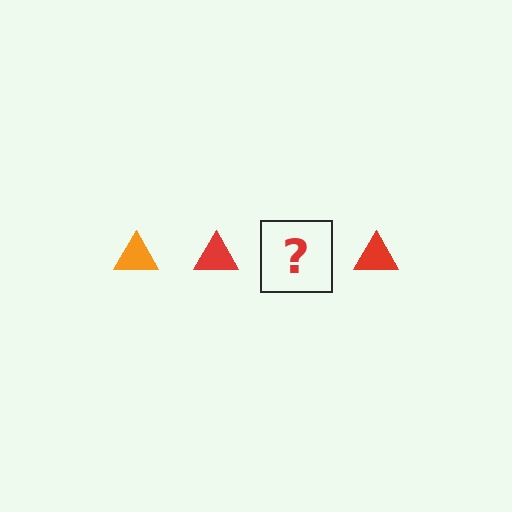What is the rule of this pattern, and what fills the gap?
The rule is that the pattern cycles through orange, red triangles. The gap should be filled with an orange triangle.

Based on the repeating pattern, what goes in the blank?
The blank should be an orange triangle.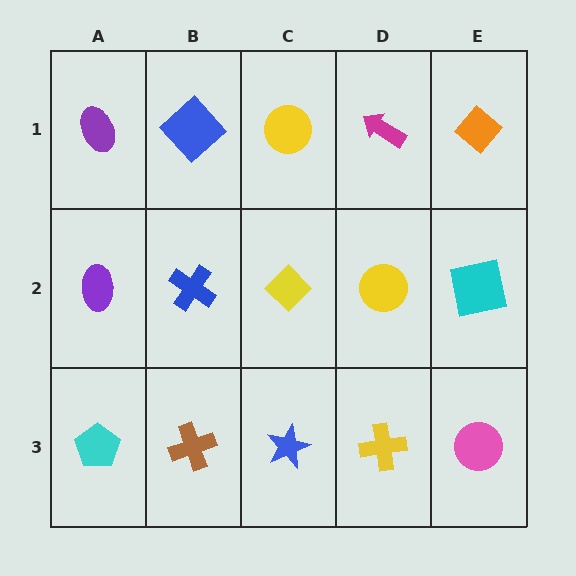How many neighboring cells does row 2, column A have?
3.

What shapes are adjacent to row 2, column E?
An orange diamond (row 1, column E), a pink circle (row 3, column E), a yellow circle (row 2, column D).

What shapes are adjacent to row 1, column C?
A yellow diamond (row 2, column C), a blue diamond (row 1, column B), a magenta arrow (row 1, column D).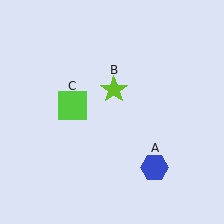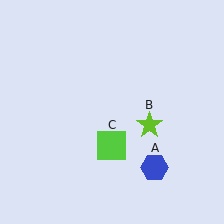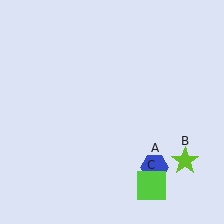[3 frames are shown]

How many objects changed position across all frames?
2 objects changed position: lime star (object B), lime square (object C).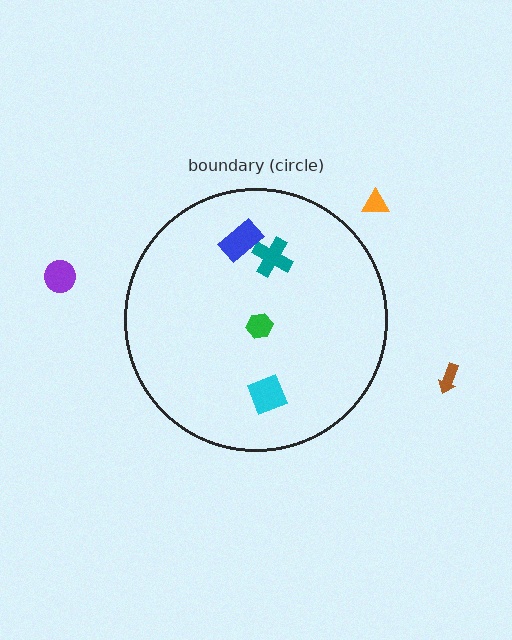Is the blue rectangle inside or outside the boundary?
Inside.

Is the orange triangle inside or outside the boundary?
Outside.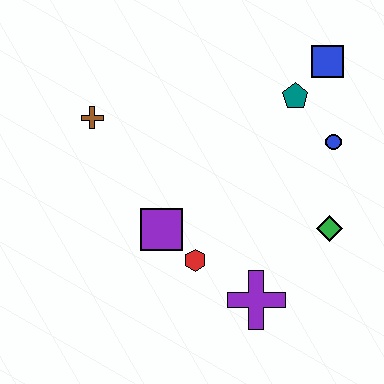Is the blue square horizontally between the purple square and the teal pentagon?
No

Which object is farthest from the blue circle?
The brown cross is farthest from the blue circle.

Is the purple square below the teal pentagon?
Yes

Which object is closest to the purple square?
The red hexagon is closest to the purple square.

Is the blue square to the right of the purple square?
Yes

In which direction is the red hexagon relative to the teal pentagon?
The red hexagon is below the teal pentagon.